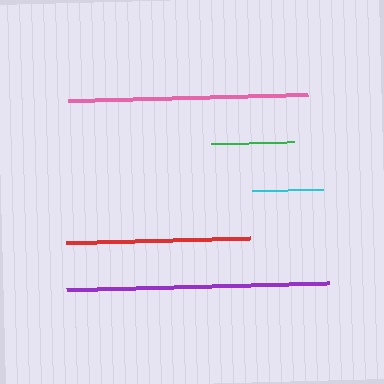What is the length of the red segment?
The red segment is approximately 184 pixels long.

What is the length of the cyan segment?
The cyan segment is approximately 72 pixels long.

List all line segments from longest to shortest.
From longest to shortest: purple, pink, red, green, cyan.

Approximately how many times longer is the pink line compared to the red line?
The pink line is approximately 1.3 times the length of the red line.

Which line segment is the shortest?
The cyan line is the shortest at approximately 72 pixels.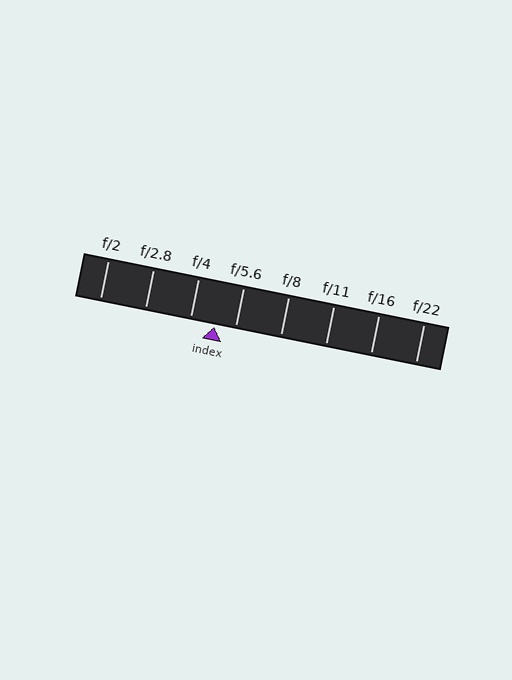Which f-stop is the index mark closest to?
The index mark is closest to f/5.6.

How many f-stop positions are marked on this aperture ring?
There are 8 f-stop positions marked.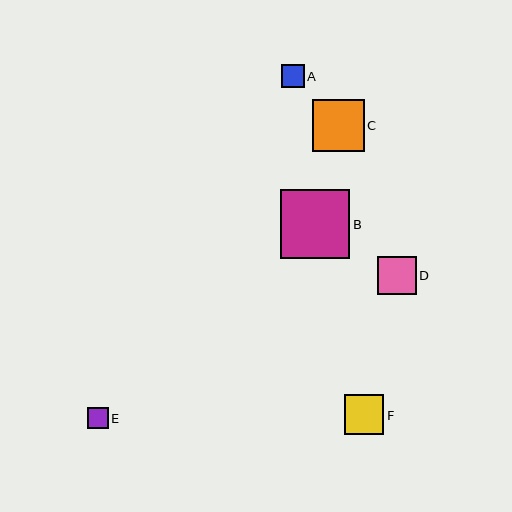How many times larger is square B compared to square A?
Square B is approximately 3.0 times the size of square A.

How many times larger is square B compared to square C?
Square B is approximately 1.3 times the size of square C.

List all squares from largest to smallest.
From largest to smallest: B, C, F, D, A, E.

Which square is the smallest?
Square E is the smallest with a size of approximately 21 pixels.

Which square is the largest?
Square B is the largest with a size of approximately 69 pixels.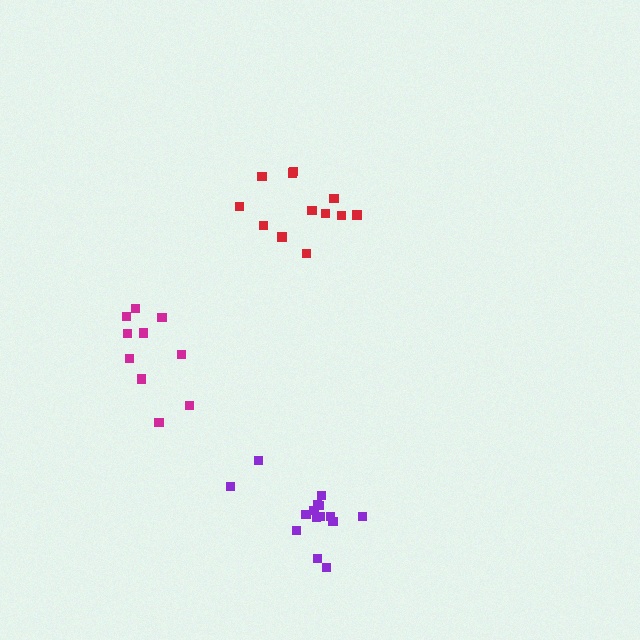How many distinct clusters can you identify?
There are 3 distinct clusters.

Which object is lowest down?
The purple cluster is bottommost.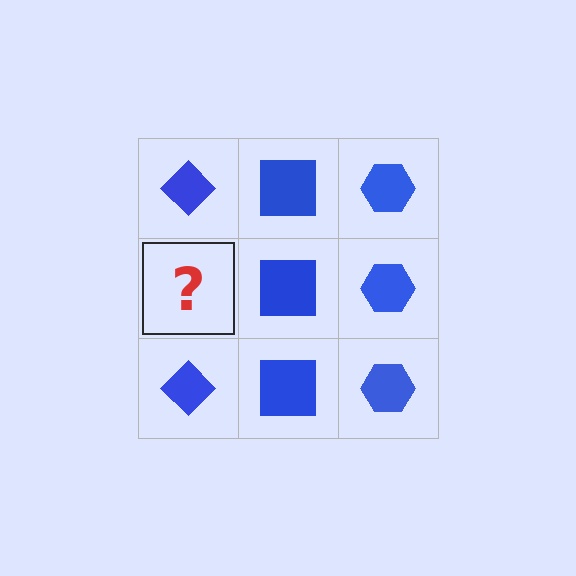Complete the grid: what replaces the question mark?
The question mark should be replaced with a blue diamond.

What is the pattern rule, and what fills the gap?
The rule is that each column has a consistent shape. The gap should be filled with a blue diamond.